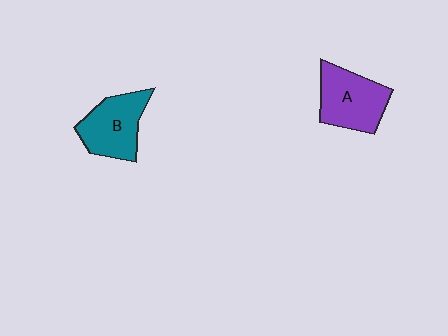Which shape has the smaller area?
Shape B (teal).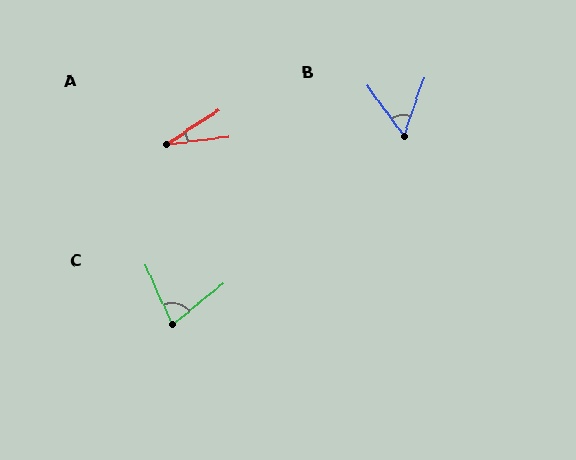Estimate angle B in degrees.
Approximately 55 degrees.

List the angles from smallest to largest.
A (26°), B (55°), C (75°).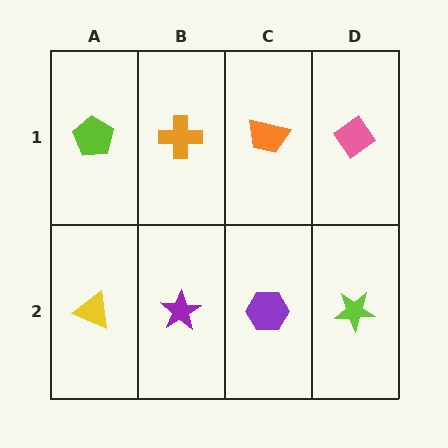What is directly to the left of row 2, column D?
A purple hexagon.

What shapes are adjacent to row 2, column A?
A lime pentagon (row 1, column A), a purple star (row 2, column B).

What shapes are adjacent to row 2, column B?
An orange cross (row 1, column B), a yellow triangle (row 2, column A), a purple hexagon (row 2, column C).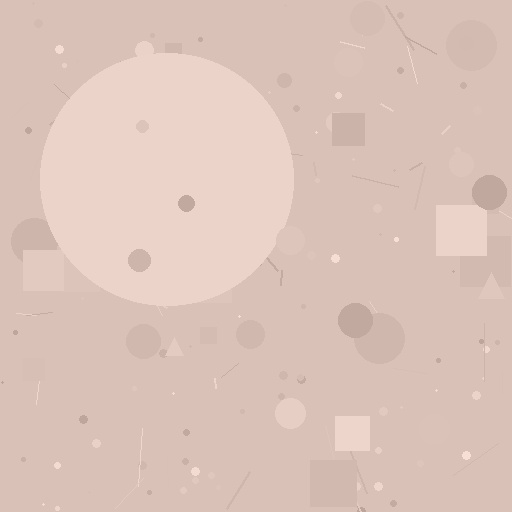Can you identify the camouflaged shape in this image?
The camouflaged shape is a circle.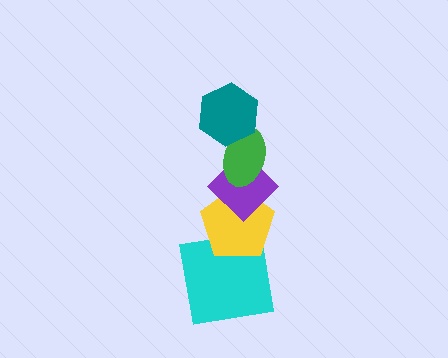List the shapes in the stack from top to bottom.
From top to bottom: the teal hexagon, the green ellipse, the purple diamond, the yellow pentagon, the cyan square.